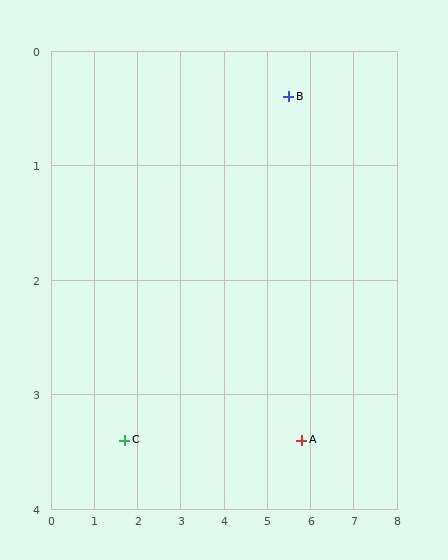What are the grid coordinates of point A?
Point A is at approximately (5.8, 3.4).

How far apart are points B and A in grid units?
Points B and A are about 3.0 grid units apart.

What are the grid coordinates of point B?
Point B is at approximately (5.5, 0.4).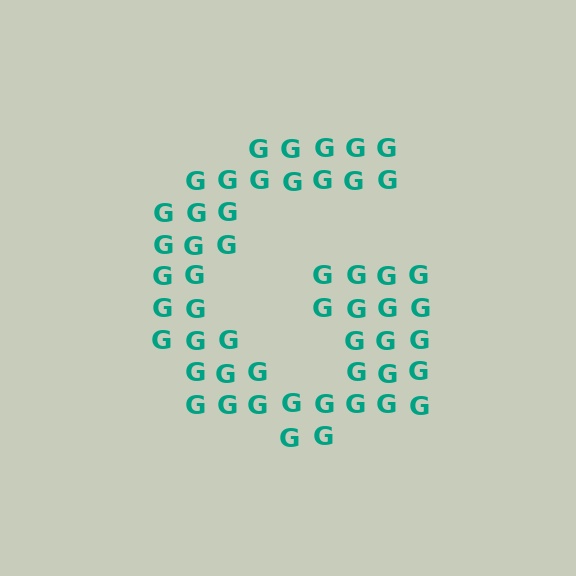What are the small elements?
The small elements are letter G's.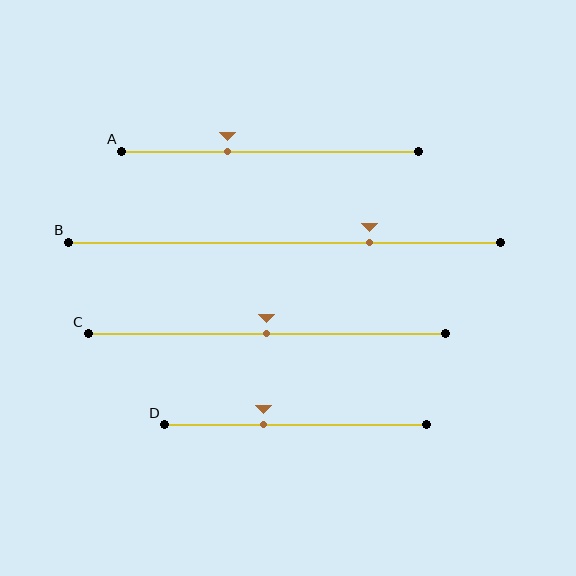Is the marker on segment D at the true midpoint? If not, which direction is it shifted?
No, the marker on segment D is shifted to the left by about 12% of the segment length.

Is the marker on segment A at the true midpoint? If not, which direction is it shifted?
No, the marker on segment A is shifted to the left by about 15% of the segment length.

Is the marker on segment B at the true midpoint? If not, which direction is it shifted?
No, the marker on segment B is shifted to the right by about 20% of the segment length.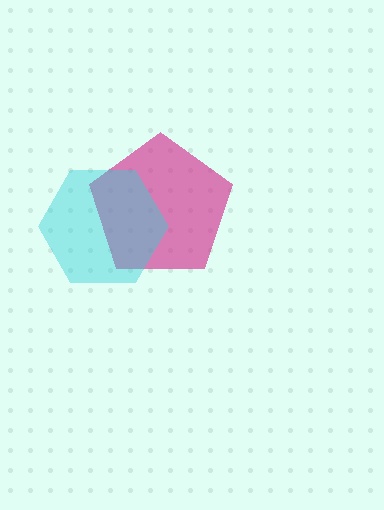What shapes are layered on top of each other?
The layered shapes are: a magenta pentagon, a cyan hexagon.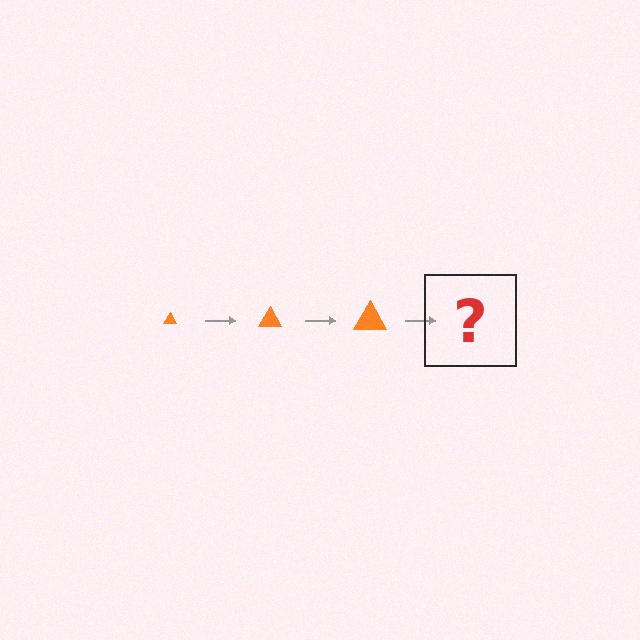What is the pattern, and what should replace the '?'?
The pattern is that the triangle gets progressively larger each step. The '?' should be an orange triangle, larger than the previous one.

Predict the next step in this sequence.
The next step is an orange triangle, larger than the previous one.